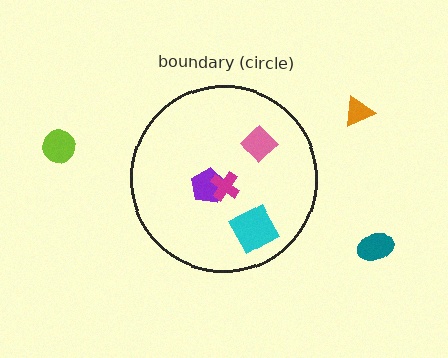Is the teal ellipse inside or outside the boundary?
Outside.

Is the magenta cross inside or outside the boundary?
Inside.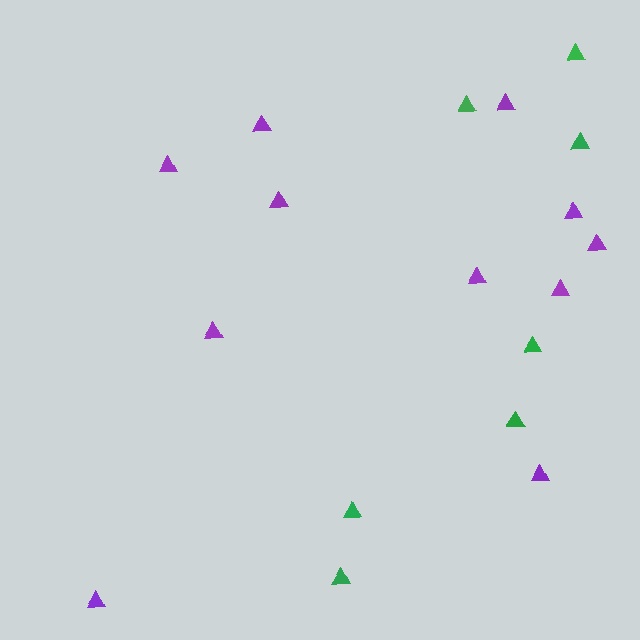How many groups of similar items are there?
There are 2 groups: one group of purple triangles (11) and one group of green triangles (7).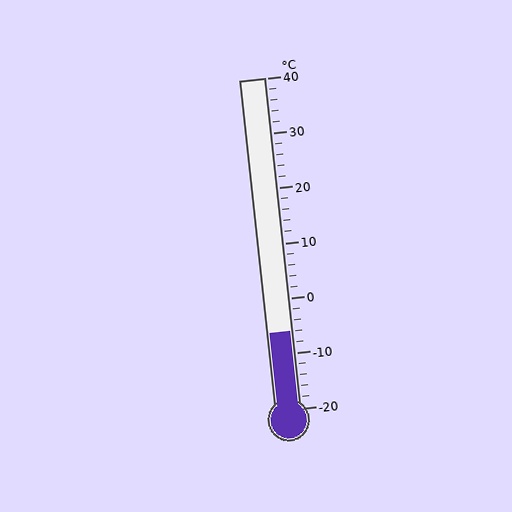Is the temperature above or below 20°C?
The temperature is below 20°C.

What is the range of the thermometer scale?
The thermometer scale ranges from -20°C to 40°C.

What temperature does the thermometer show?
The thermometer shows approximately -6°C.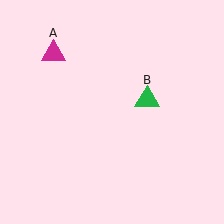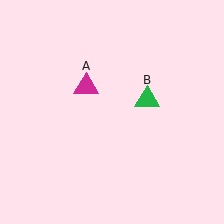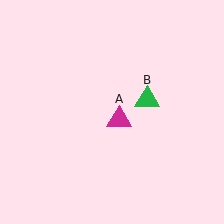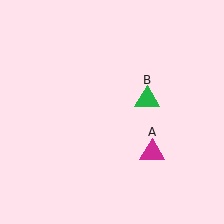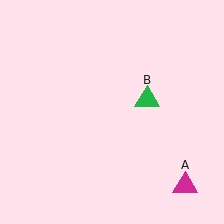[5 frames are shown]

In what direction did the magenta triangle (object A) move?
The magenta triangle (object A) moved down and to the right.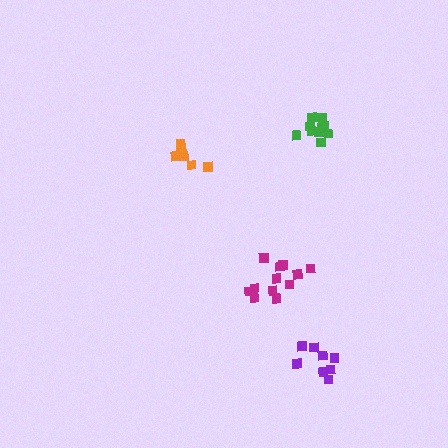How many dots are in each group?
Group 1: 7 dots, Group 2: 12 dots, Group 3: 8 dots, Group 4: 12 dots (39 total).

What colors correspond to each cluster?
The clusters are colored: orange, green, purple, magenta.